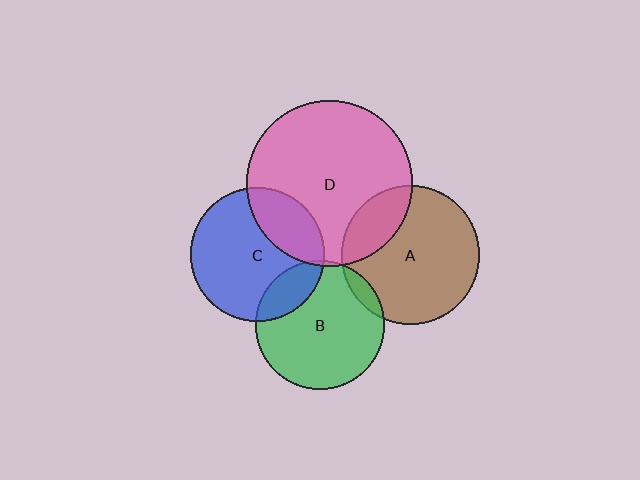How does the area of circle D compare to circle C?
Approximately 1.5 times.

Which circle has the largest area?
Circle D (pink).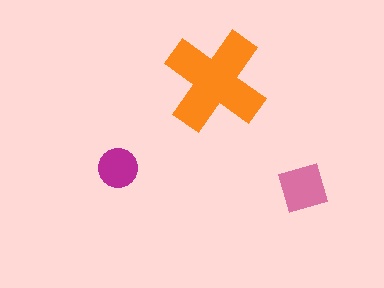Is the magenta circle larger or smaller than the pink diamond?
Smaller.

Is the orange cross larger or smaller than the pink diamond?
Larger.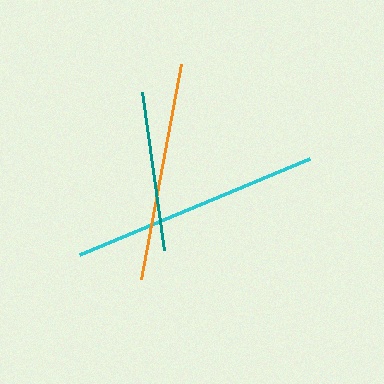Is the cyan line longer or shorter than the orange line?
The cyan line is longer than the orange line.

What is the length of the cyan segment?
The cyan segment is approximately 249 pixels long.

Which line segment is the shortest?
The teal line is the shortest at approximately 159 pixels.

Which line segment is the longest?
The cyan line is the longest at approximately 249 pixels.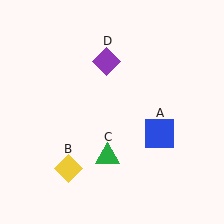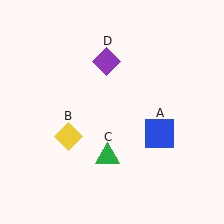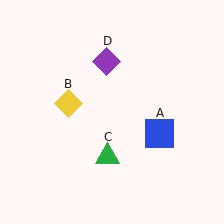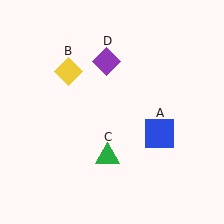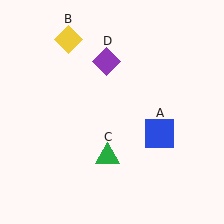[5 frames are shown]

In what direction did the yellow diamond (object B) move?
The yellow diamond (object B) moved up.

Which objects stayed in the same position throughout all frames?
Blue square (object A) and green triangle (object C) and purple diamond (object D) remained stationary.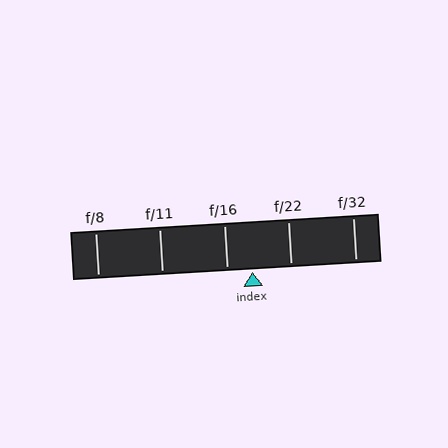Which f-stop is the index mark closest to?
The index mark is closest to f/16.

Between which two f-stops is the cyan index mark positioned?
The index mark is between f/16 and f/22.